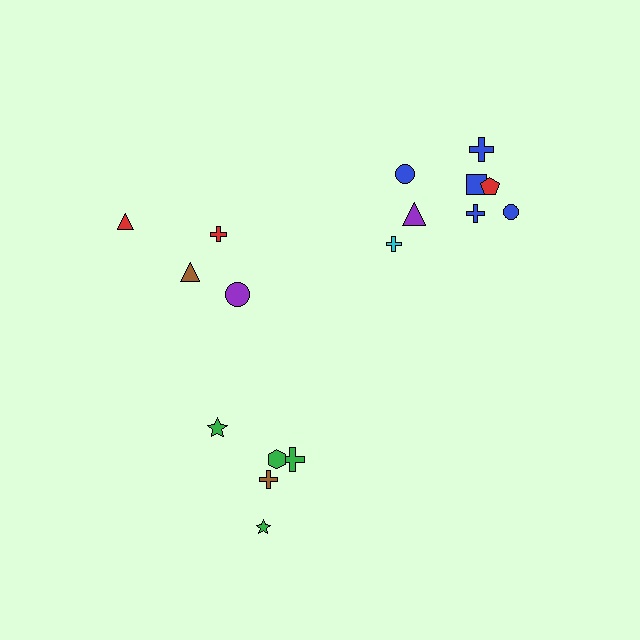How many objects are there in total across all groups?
There are 17 objects.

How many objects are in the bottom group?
There are 5 objects.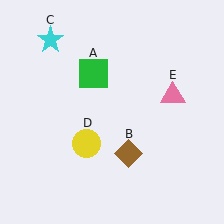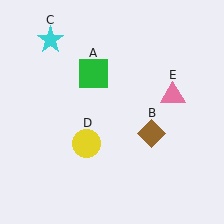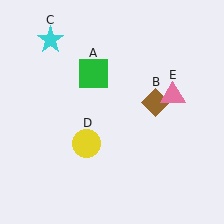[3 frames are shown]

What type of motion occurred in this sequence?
The brown diamond (object B) rotated counterclockwise around the center of the scene.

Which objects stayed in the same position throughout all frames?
Green square (object A) and cyan star (object C) and yellow circle (object D) and pink triangle (object E) remained stationary.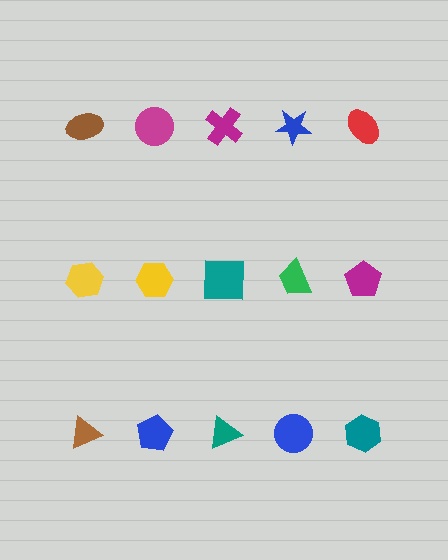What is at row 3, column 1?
A brown triangle.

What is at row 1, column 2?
A magenta circle.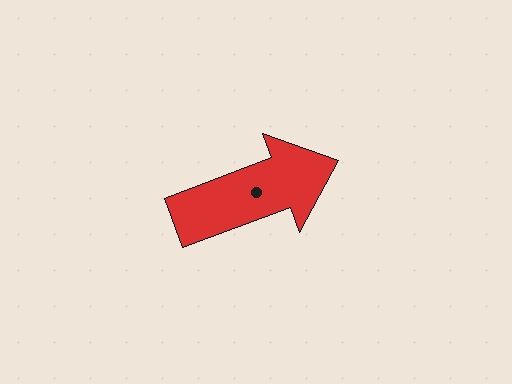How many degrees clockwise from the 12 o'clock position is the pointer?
Approximately 69 degrees.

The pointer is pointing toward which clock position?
Roughly 2 o'clock.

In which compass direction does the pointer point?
East.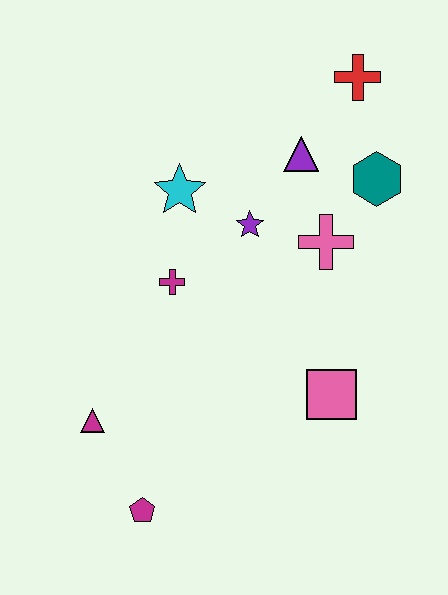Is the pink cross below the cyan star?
Yes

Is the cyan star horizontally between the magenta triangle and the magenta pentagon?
No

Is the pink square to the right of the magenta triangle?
Yes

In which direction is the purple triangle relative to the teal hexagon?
The purple triangle is to the left of the teal hexagon.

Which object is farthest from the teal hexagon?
The magenta pentagon is farthest from the teal hexagon.